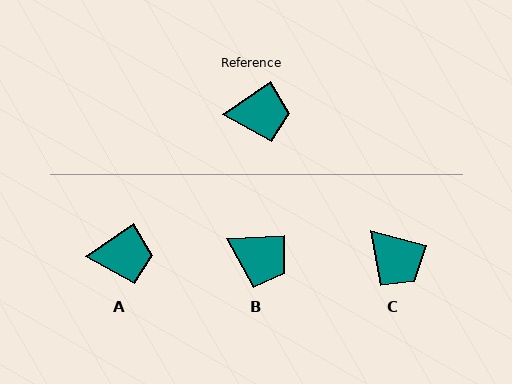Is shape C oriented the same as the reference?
No, it is off by about 50 degrees.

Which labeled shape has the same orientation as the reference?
A.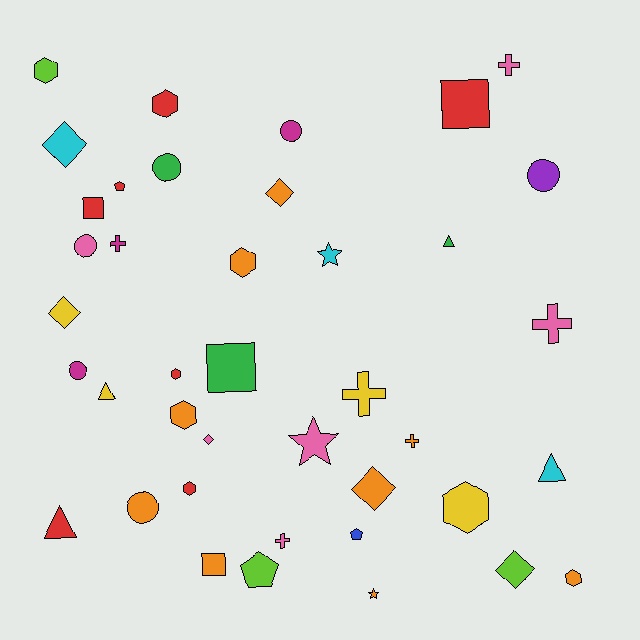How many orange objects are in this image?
There are 9 orange objects.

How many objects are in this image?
There are 40 objects.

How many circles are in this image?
There are 6 circles.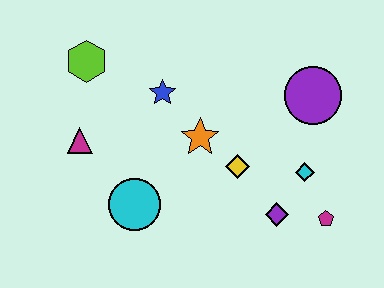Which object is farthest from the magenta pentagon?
The lime hexagon is farthest from the magenta pentagon.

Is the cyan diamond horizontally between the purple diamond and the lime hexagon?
No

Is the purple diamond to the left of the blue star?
No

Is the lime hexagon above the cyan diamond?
Yes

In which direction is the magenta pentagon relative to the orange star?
The magenta pentagon is to the right of the orange star.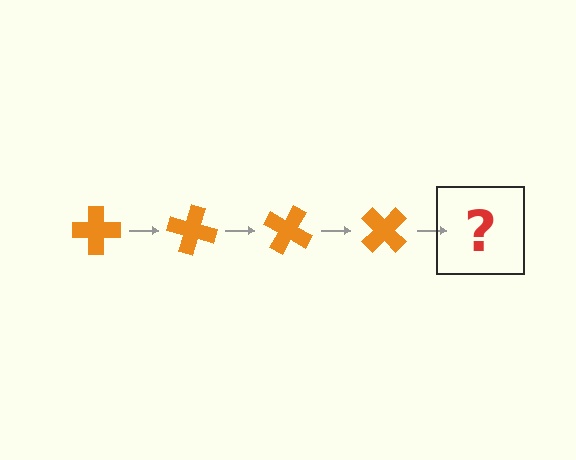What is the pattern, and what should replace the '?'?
The pattern is that the cross rotates 15 degrees each step. The '?' should be an orange cross rotated 60 degrees.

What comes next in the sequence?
The next element should be an orange cross rotated 60 degrees.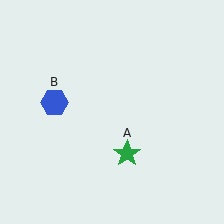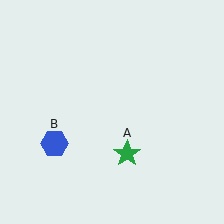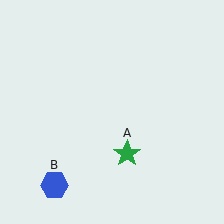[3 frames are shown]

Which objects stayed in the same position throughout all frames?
Green star (object A) remained stationary.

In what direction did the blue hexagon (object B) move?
The blue hexagon (object B) moved down.